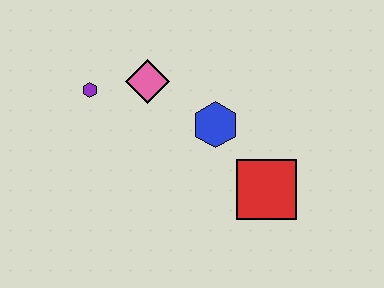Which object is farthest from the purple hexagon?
The red square is farthest from the purple hexagon.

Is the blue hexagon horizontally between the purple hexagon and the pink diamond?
No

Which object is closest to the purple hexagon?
The pink diamond is closest to the purple hexagon.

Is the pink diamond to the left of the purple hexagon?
No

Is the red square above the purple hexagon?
No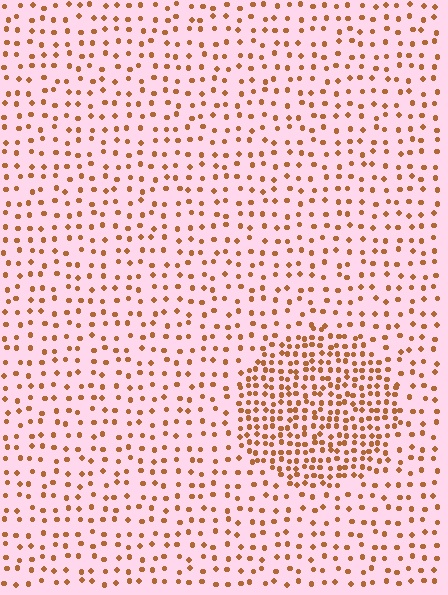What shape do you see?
I see a circle.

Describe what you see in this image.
The image contains small brown elements arranged at two different densities. A circle-shaped region is visible where the elements are more densely packed than the surrounding area.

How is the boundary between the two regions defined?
The boundary is defined by a change in element density (approximately 2.3x ratio). All elements are the same color, size, and shape.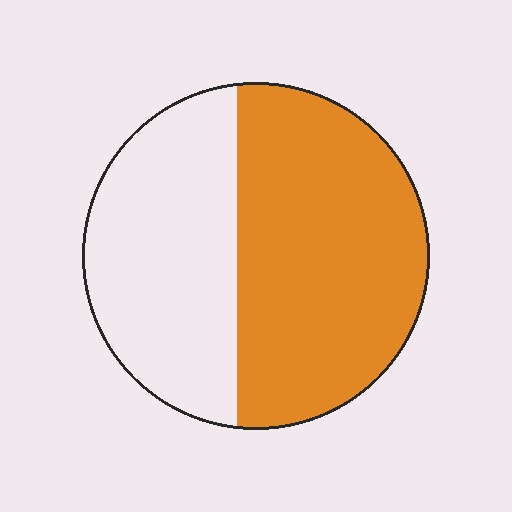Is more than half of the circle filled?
Yes.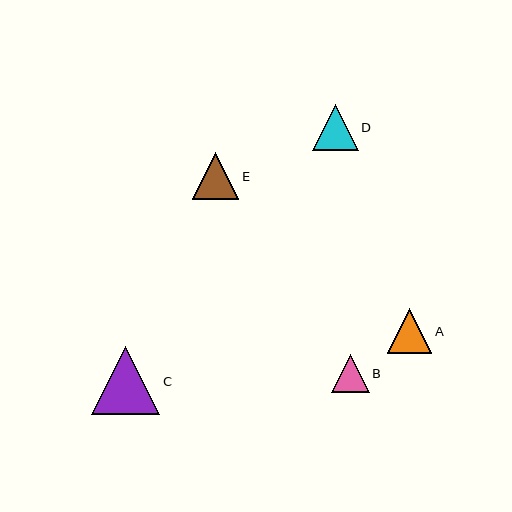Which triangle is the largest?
Triangle C is the largest with a size of approximately 68 pixels.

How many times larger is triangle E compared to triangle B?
Triangle E is approximately 1.2 times the size of triangle B.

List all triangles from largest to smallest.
From largest to smallest: C, E, D, A, B.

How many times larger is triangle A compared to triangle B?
Triangle A is approximately 1.2 times the size of triangle B.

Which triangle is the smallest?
Triangle B is the smallest with a size of approximately 38 pixels.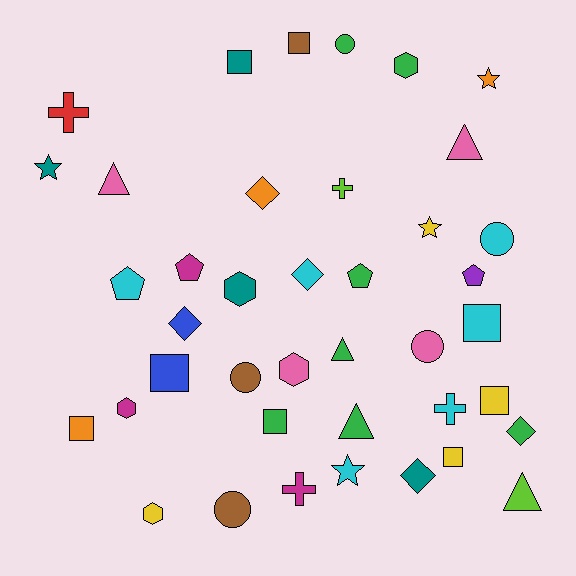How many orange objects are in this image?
There are 3 orange objects.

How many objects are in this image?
There are 40 objects.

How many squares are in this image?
There are 8 squares.